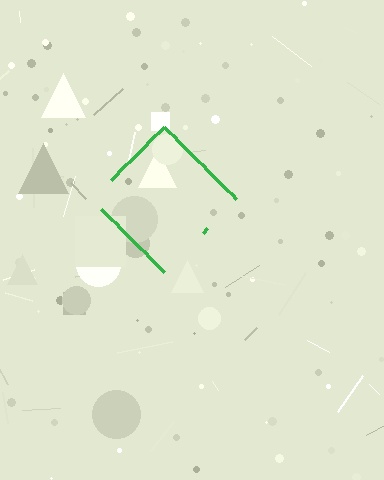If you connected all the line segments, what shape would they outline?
They would outline a diamond.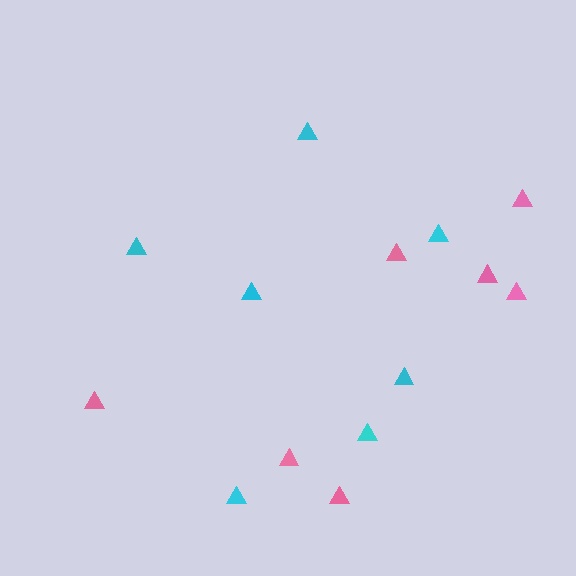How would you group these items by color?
There are 2 groups: one group of cyan triangles (7) and one group of pink triangles (7).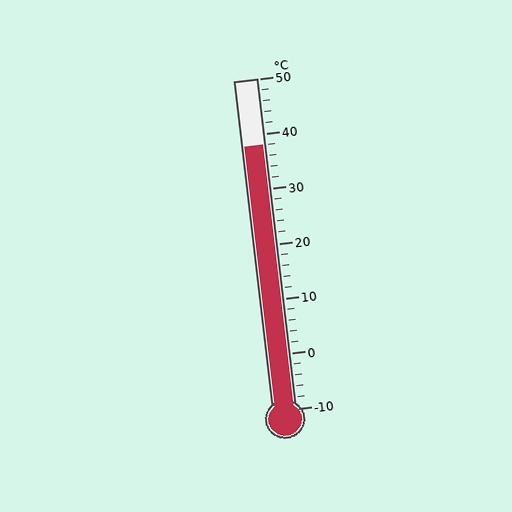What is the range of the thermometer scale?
The thermometer scale ranges from -10°C to 50°C.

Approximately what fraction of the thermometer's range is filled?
The thermometer is filled to approximately 80% of its range.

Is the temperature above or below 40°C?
The temperature is below 40°C.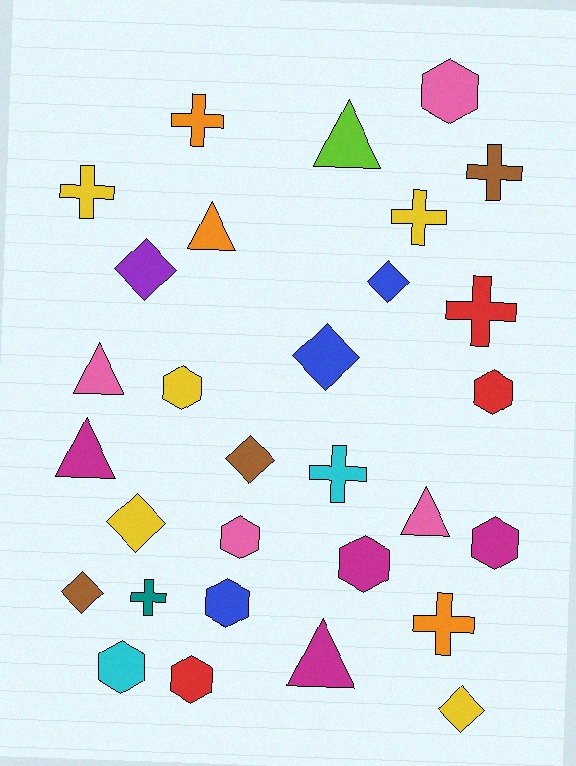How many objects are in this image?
There are 30 objects.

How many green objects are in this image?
There are no green objects.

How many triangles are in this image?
There are 6 triangles.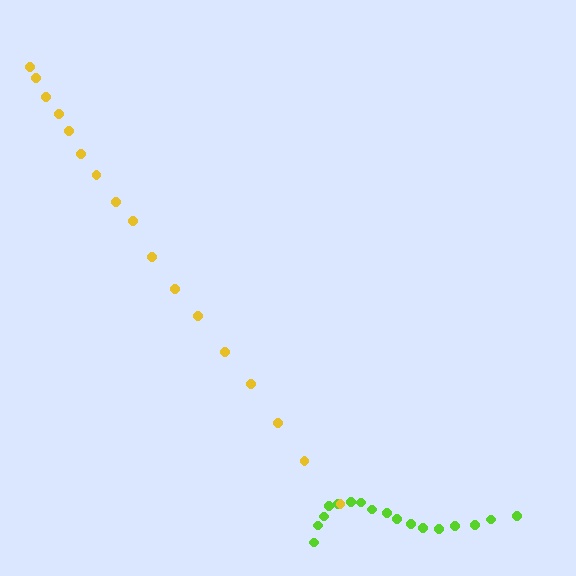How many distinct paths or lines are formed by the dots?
There are 2 distinct paths.